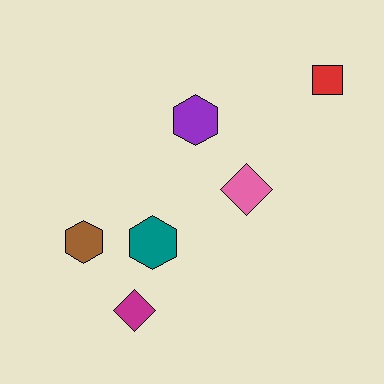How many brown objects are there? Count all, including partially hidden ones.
There is 1 brown object.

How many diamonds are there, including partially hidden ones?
There are 2 diamonds.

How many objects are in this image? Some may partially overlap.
There are 6 objects.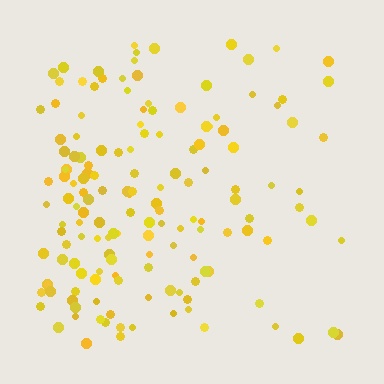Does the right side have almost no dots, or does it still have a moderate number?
Still a moderate number, just noticeably fewer than the left.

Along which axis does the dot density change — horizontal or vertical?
Horizontal.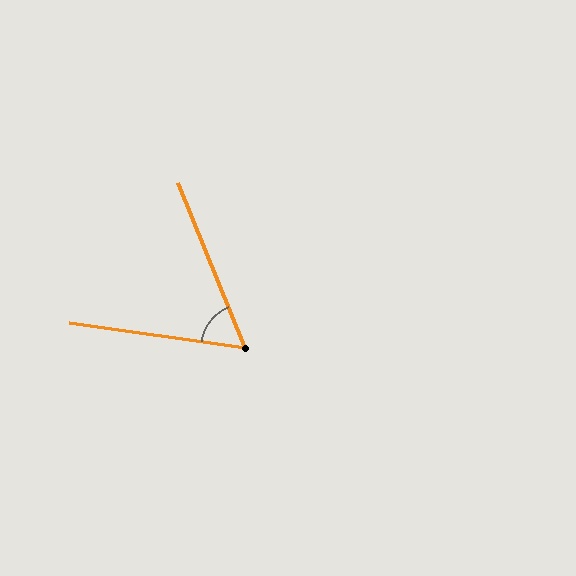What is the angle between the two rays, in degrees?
Approximately 60 degrees.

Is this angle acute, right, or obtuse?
It is acute.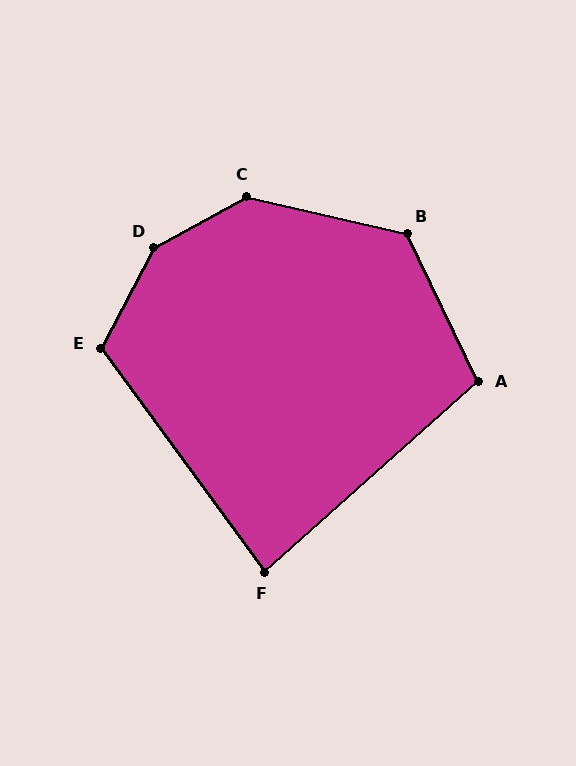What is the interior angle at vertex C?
Approximately 138 degrees (obtuse).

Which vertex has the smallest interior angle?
F, at approximately 85 degrees.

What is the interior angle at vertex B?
Approximately 129 degrees (obtuse).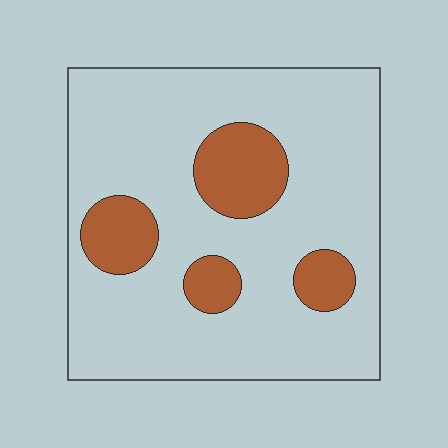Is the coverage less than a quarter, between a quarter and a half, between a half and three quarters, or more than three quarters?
Less than a quarter.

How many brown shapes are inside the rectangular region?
4.